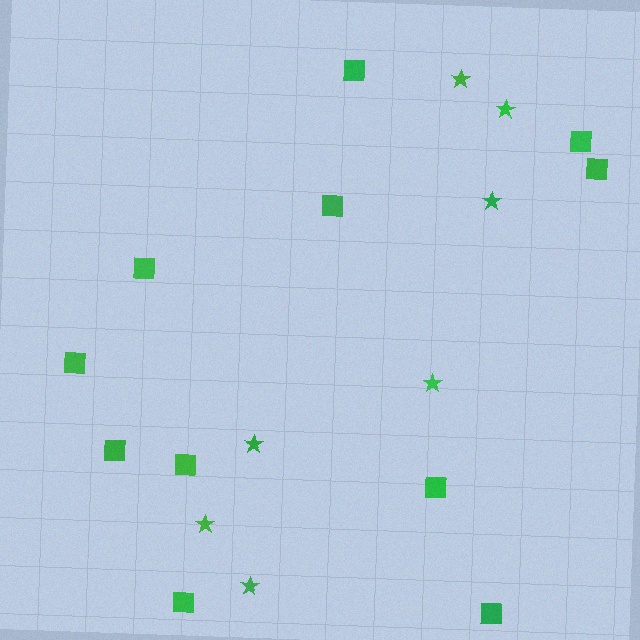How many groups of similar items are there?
There are 2 groups: one group of squares (11) and one group of stars (7).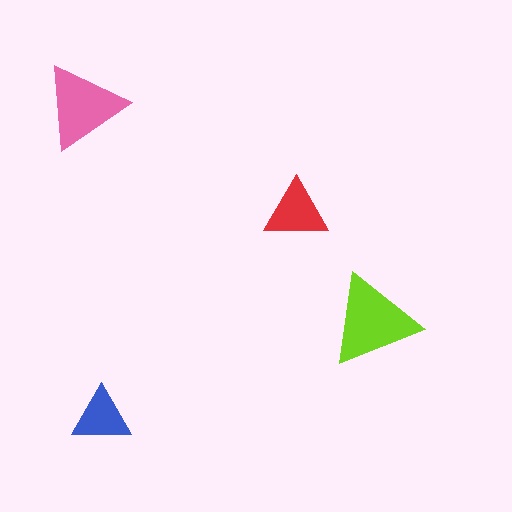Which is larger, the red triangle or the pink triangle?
The pink one.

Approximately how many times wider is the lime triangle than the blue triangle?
About 1.5 times wider.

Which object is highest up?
The pink triangle is topmost.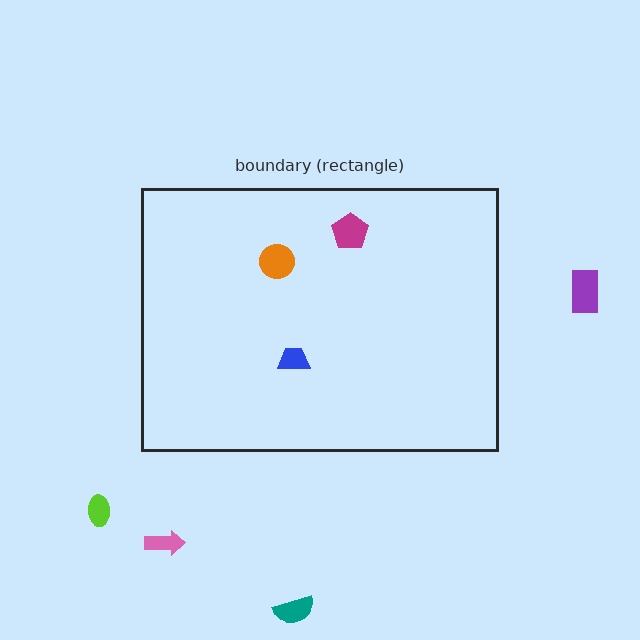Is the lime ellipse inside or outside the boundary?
Outside.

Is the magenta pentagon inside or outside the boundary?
Inside.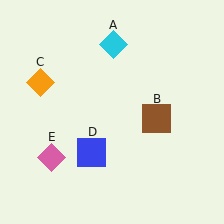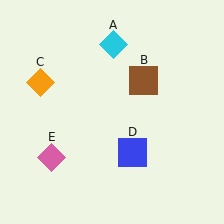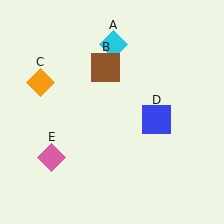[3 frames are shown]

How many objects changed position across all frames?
2 objects changed position: brown square (object B), blue square (object D).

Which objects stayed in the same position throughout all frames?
Cyan diamond (object A) and orange diamond (object C) and pink diamond (object E) remained stationary.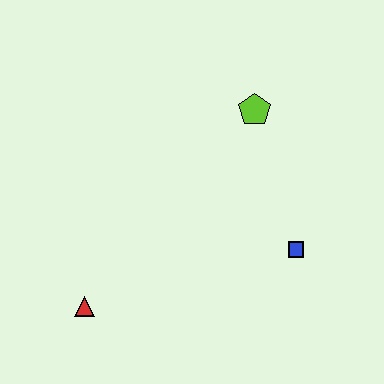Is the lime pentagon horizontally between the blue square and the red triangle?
Yes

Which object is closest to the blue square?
The lime pentagon is closest to the blue square.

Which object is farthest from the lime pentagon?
The red triangle is farthest from the lime pentagon.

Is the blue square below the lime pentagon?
Yes